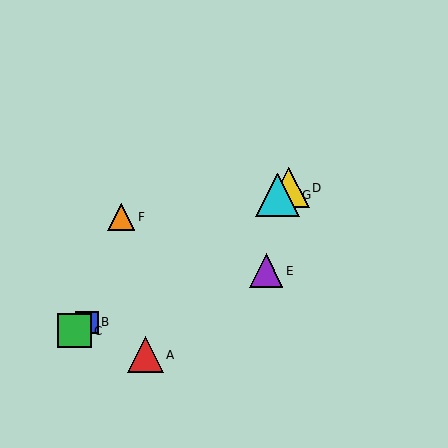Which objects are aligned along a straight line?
Objects B, C, D, G are aligned along a straight line.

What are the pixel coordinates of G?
Object G is at (278, 195).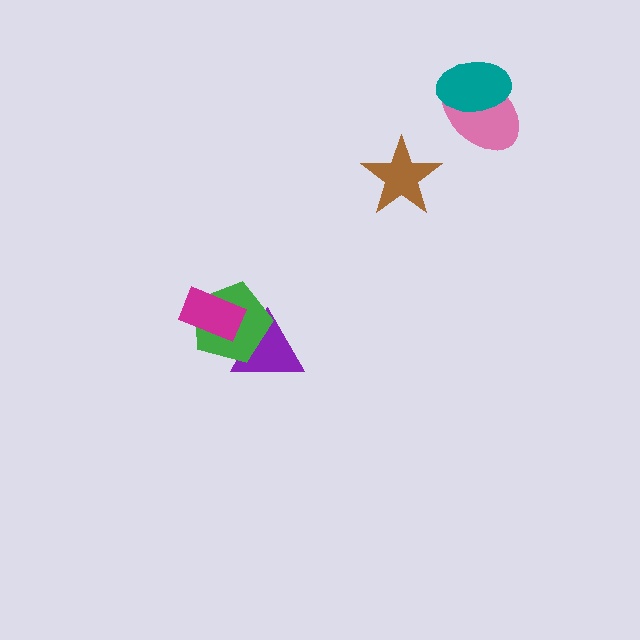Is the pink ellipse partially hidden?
Yes, it is partially covered by another shape.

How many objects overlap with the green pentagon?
2 objects overlap with the green pentagon.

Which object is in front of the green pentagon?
The magenta rectangle is in front of the green pentagon.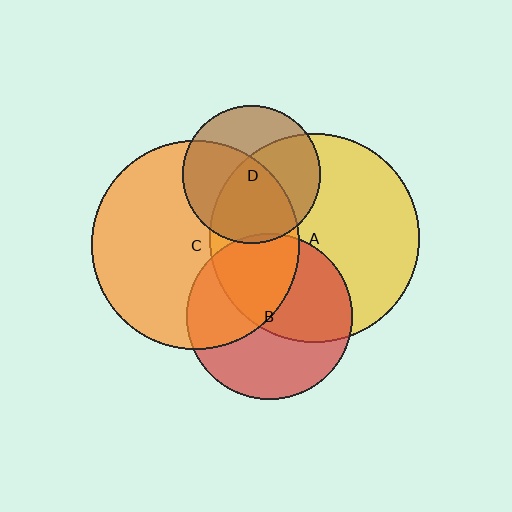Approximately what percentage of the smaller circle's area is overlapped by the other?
Approximately 50%.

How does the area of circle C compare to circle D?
Approximately 2.3 times.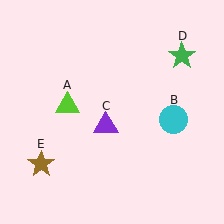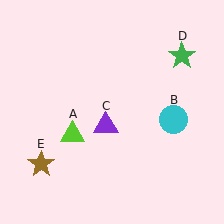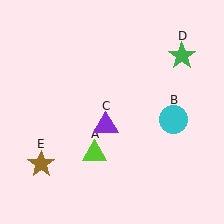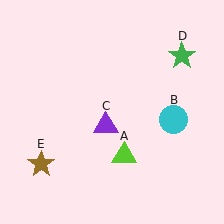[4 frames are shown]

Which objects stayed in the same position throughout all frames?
Cyan circle (object B) and purple triangle (object C) and green star (object D) and brown star (object E) remained stationary.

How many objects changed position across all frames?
1 object changed position: lime triangle (object A).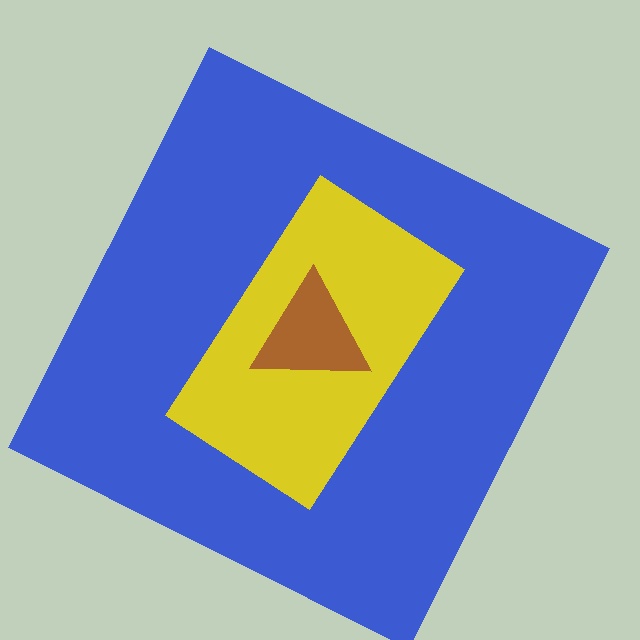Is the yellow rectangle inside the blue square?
Yes.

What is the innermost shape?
The brown triangle.